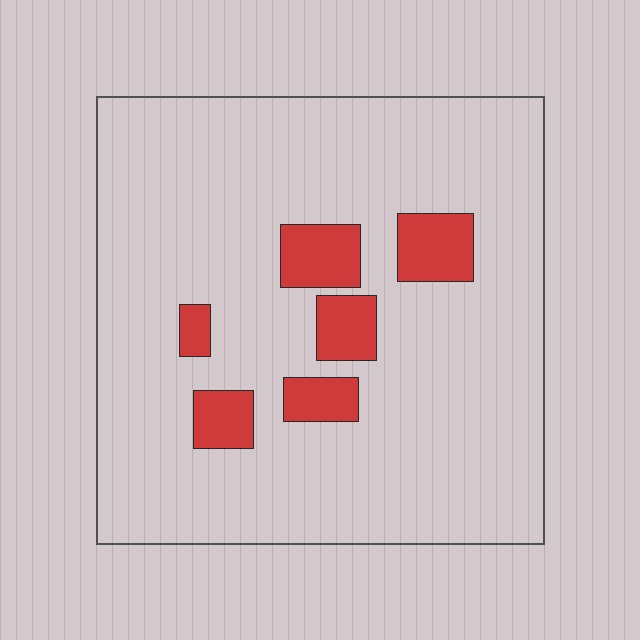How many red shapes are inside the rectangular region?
6.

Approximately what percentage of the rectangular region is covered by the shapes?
Approximately 10%.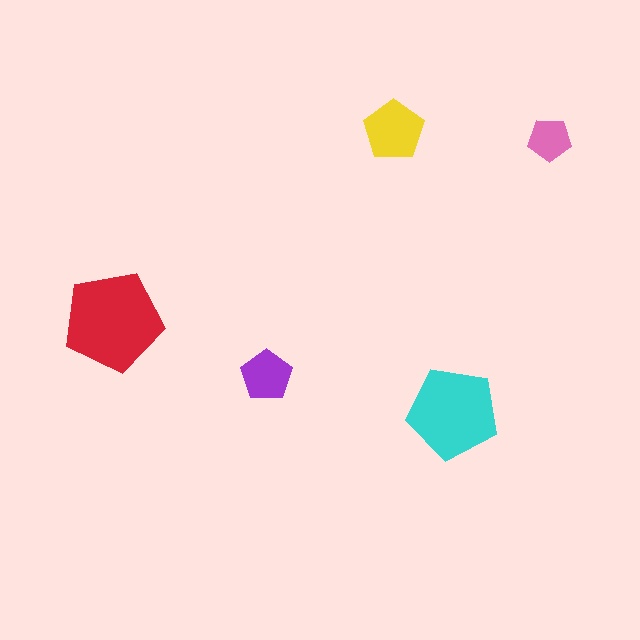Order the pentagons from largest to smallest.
the red one, the cyan one, the yellow one, the purple one, the pink one.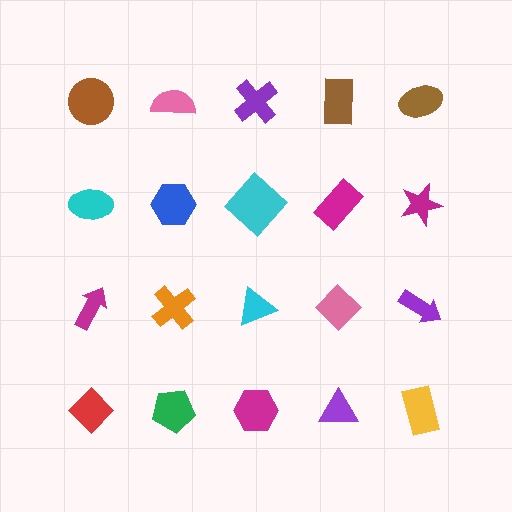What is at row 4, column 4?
A purple triangle.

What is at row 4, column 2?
A green pentagon.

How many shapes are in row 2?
5 shapes.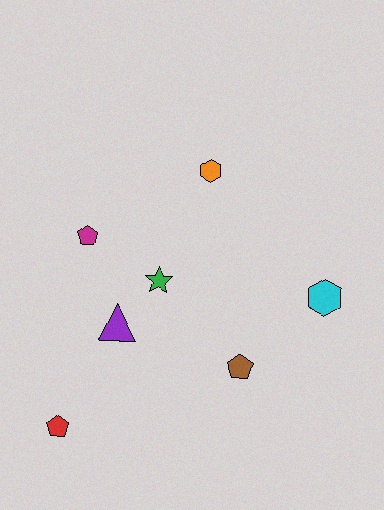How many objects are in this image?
There are 7 objects.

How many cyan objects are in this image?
There is 1 cyan object.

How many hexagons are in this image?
There are 2 hexagons.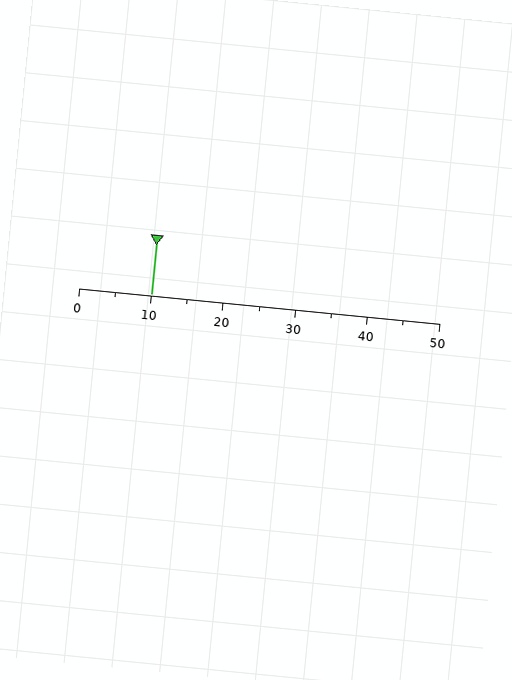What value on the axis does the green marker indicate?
The marker indicates approximately 10.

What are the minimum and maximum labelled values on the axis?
The axis runs from 0 to 50.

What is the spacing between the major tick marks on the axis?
The major ticks are spaced 10 apart.